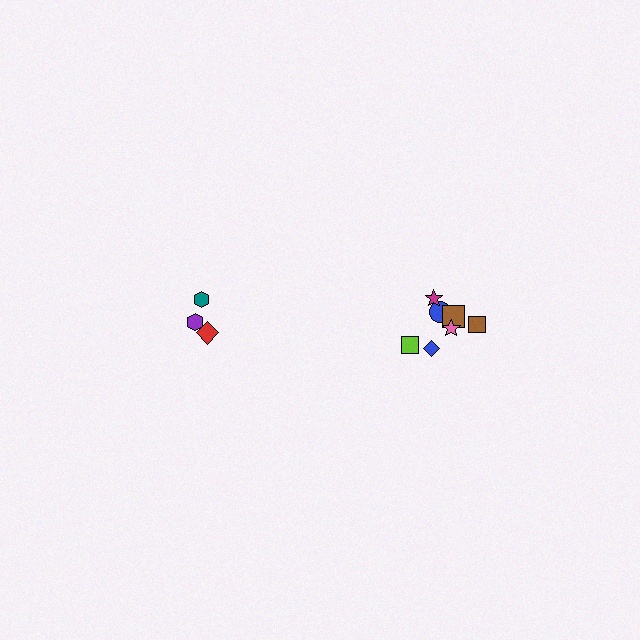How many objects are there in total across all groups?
There are 10 objects.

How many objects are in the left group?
There are 3 objects.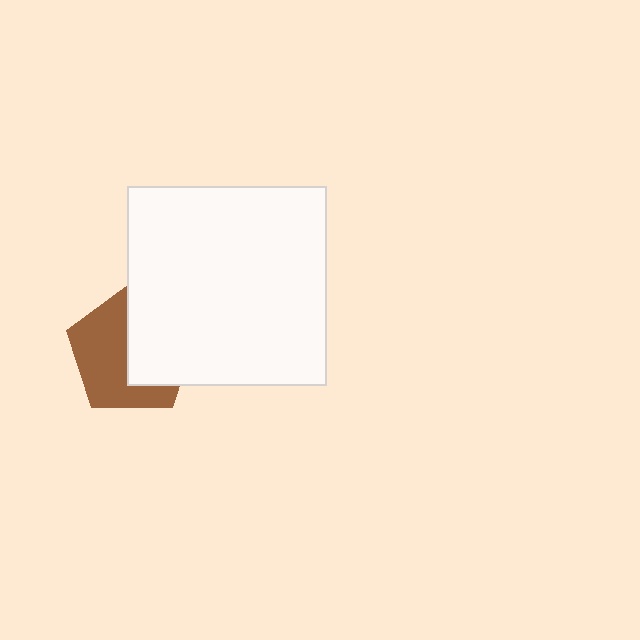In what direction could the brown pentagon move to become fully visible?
The brown pentagon could move left. That would shift it out from behind the white square entirely.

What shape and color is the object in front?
The object in front is a white square.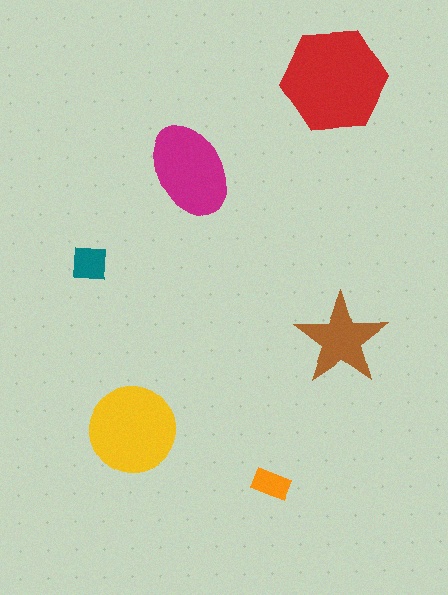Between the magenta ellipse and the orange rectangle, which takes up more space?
The magenta ellipse.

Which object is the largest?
The red hexagon.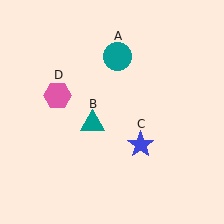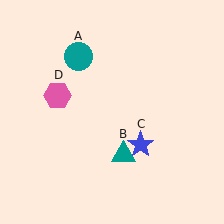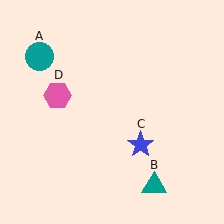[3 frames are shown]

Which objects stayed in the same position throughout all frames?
Blue star (object C) and pink hexagon (object D) remained stationary.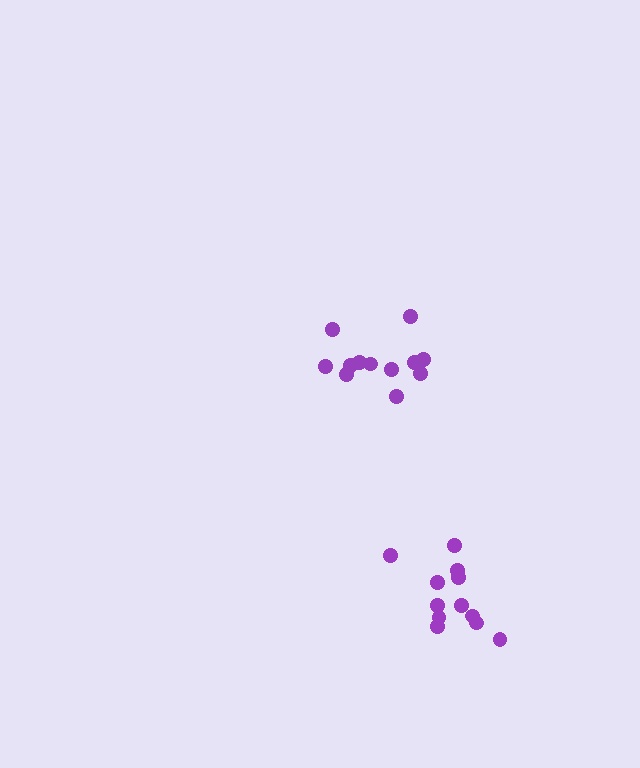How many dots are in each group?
Group 1: 12 dots, Group 2: 12 dots (24 total).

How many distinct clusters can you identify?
There are 2 distinct clusters.